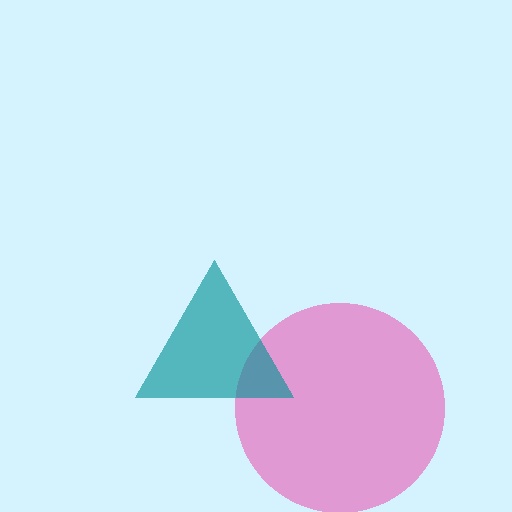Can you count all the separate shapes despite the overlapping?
Yes, there are 2 separate shapes.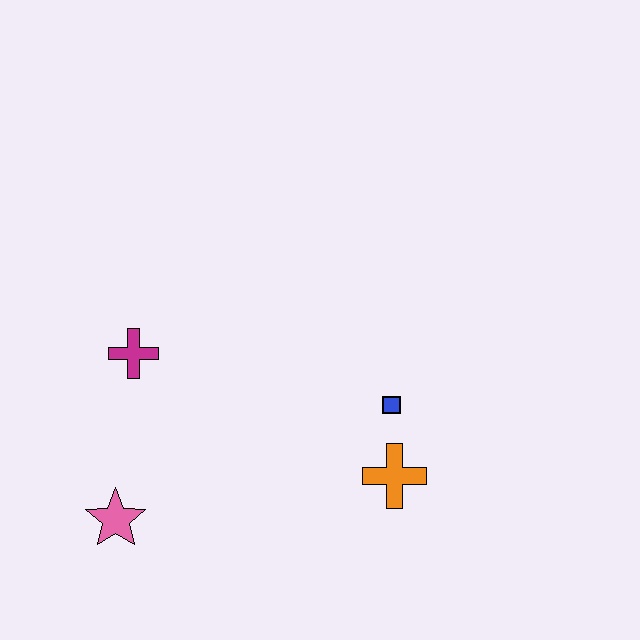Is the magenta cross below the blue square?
No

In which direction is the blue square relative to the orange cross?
The blue square is above the orange cross.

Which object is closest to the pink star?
The magenta cross is closest to the pink star.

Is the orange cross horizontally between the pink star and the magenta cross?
No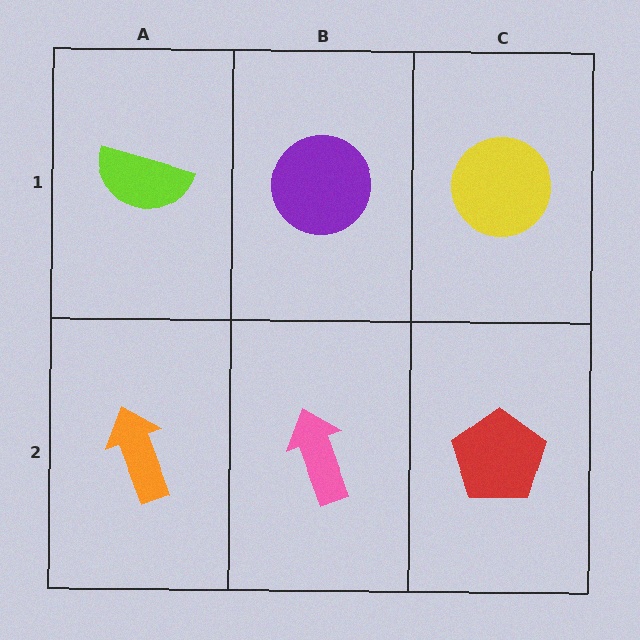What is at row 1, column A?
A lime semicircle.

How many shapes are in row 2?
3 shapes.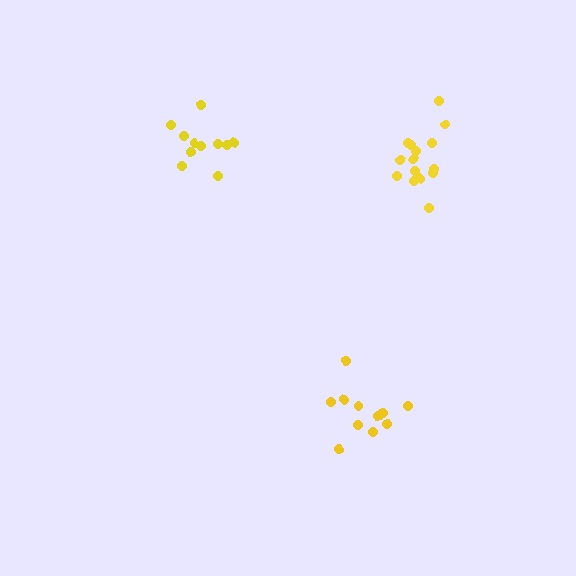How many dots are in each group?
Group 1: 11 dots, Group 2: 15 dots, Group 3: 11 dots (37 total).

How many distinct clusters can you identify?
There are 3 distinct clusters.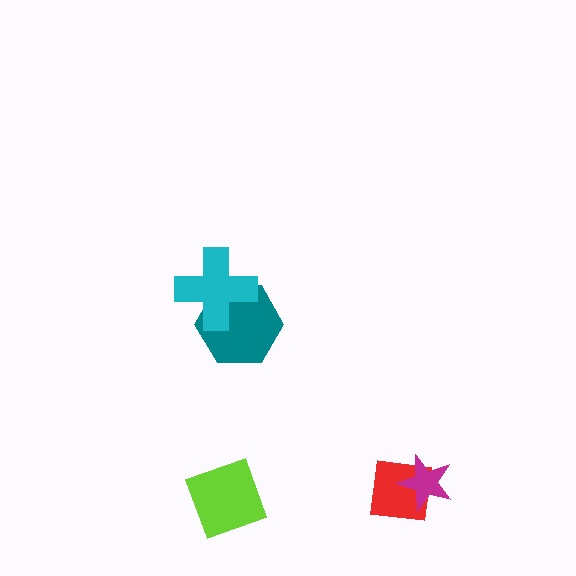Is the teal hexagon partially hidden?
Yes, it is partially covered by another shape.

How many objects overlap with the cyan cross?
1 object overlaps with the cyan cross.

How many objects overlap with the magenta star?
1 object overlaps with the magenta star.